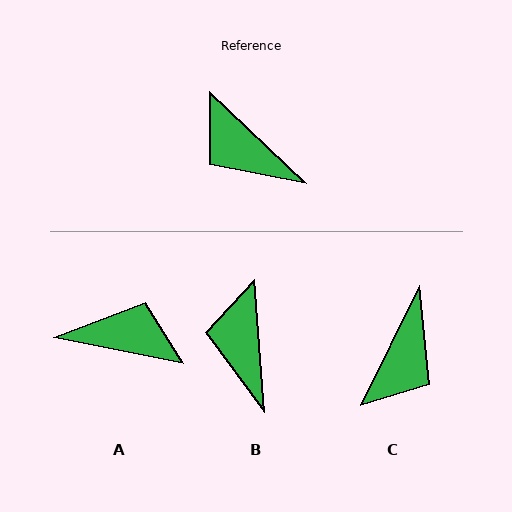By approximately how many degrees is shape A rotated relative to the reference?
Approximately 148 degrees clockwise.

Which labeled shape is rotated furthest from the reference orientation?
A, about 148 degrees away.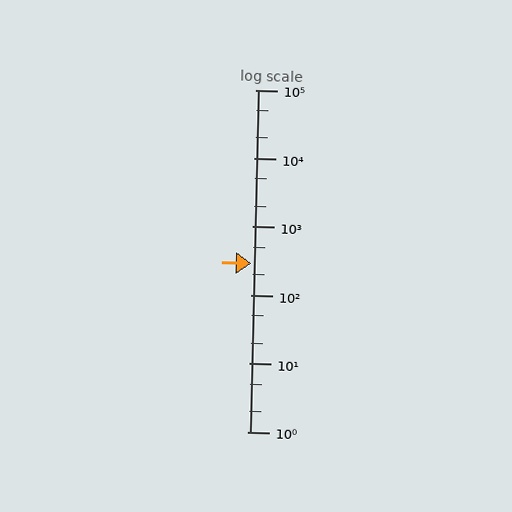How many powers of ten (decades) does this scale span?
The scale spans 5 decades, from 1 to 100000.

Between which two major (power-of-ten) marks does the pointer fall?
The pointer is between 100 and 1000.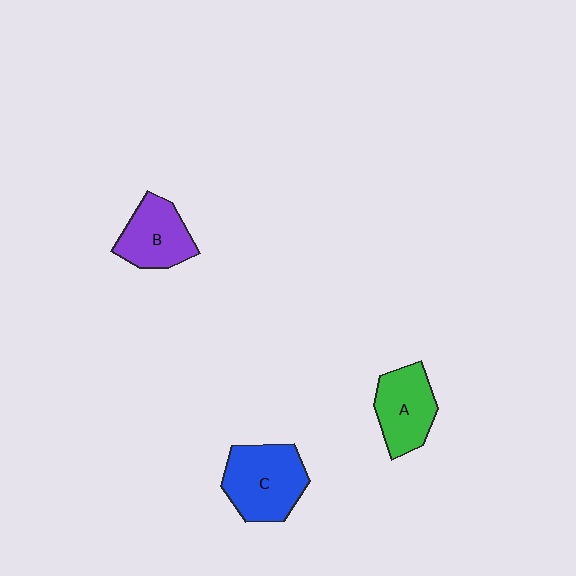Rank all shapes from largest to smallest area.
From largest to smallest: C (blue), A (green), B (purple).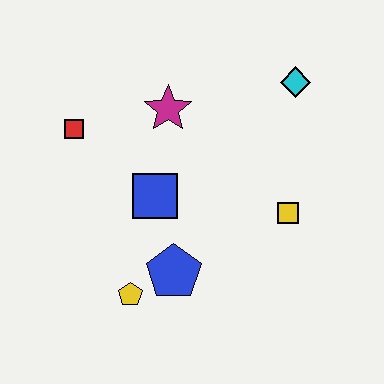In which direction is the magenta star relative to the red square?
The magenta star is to the right of the red square.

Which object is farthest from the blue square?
The cyan diamond is farthest from the blue square.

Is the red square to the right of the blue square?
No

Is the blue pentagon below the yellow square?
Yes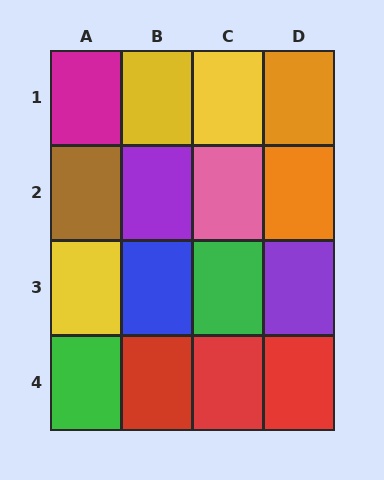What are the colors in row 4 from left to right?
Green, red, red, red.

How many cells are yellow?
3 cells are yellow.